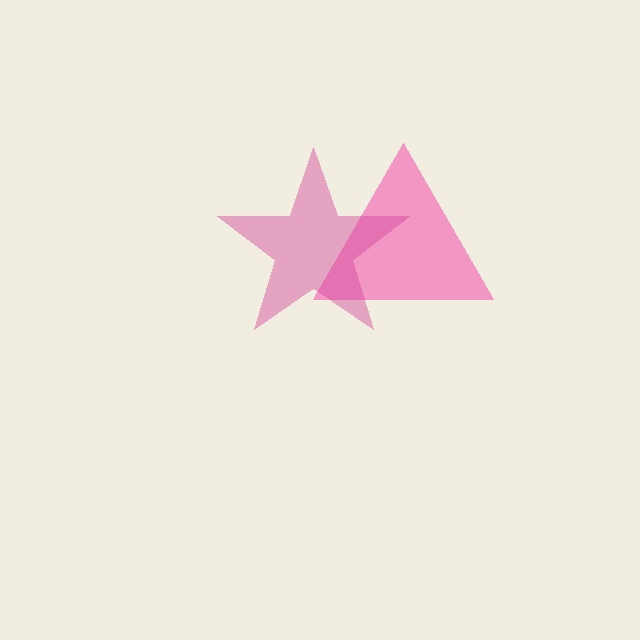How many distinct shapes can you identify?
There are 2 distinct shapes: a pink triangle, a magenta star.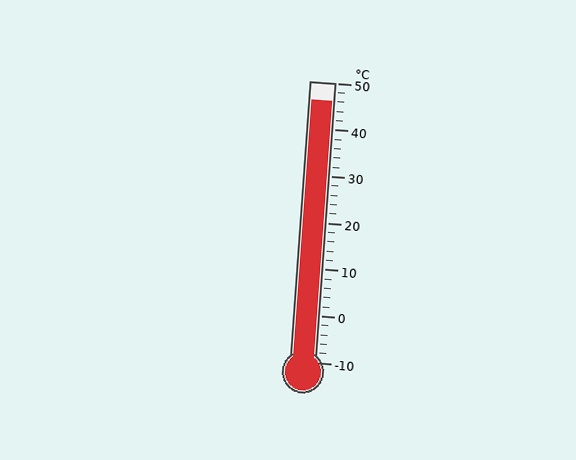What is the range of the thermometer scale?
The thermometer scale ranges from -10°C to 50°C.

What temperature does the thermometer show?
The thermometer shows approximately 46°C.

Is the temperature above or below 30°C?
The temperature is above 30°C.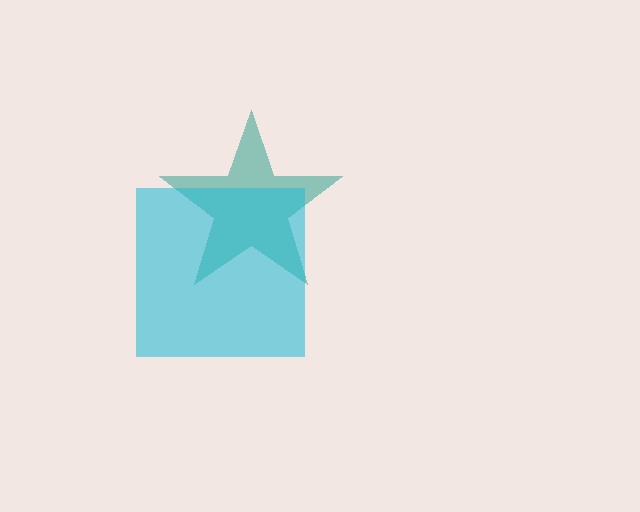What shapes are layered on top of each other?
The layered shapes are: a teal star, a cyan square.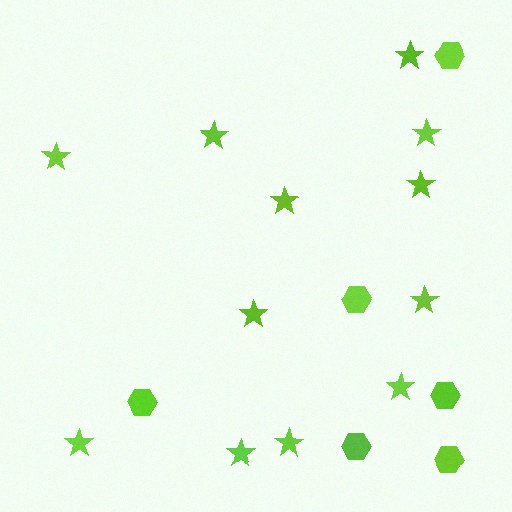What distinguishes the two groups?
There are 2 groups: one group of hexagons (6) and one group of stars (12).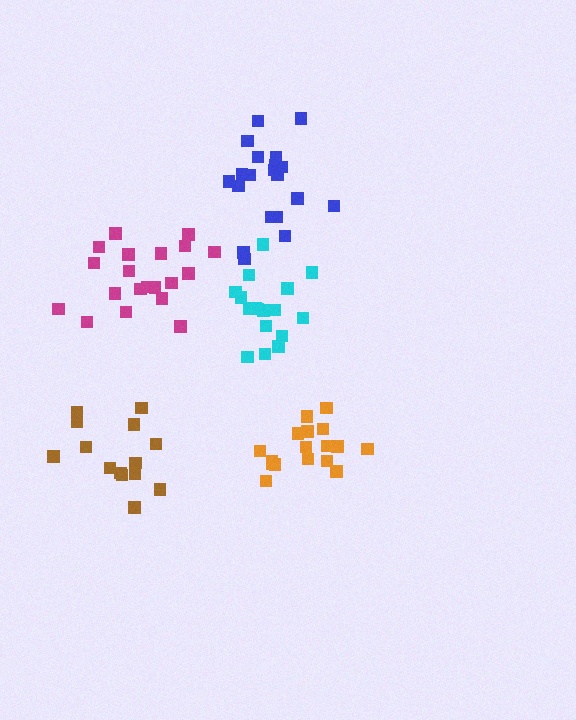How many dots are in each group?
Group 1: 20 dots, Group 2: 20 dots, Group 3: 17 dots, Group 4: 17 dots, Group 5: 14 dots (88 total).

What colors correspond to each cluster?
The clusters are colored: blue, magenta, cyan, orange, brown.